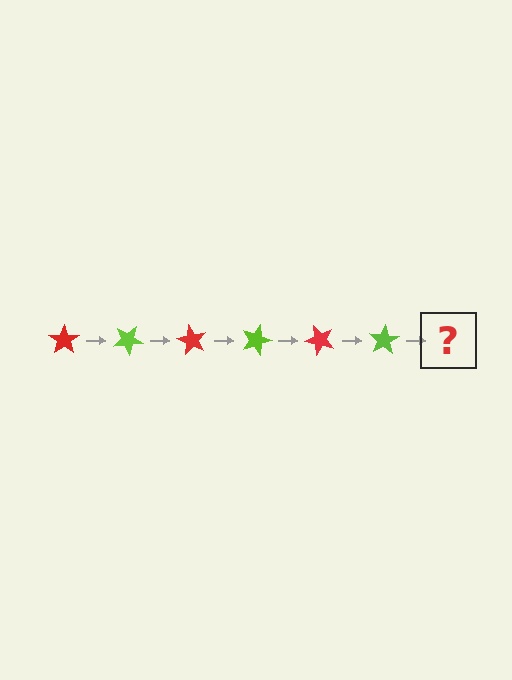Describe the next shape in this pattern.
It should be a red star, rotated 180 degrees from the start.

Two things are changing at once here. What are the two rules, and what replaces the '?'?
The two rules are that it rotates 30 degrees each step and the color cycles through red and lime. The '?' should be a red star, rotated 180 degrees from the start.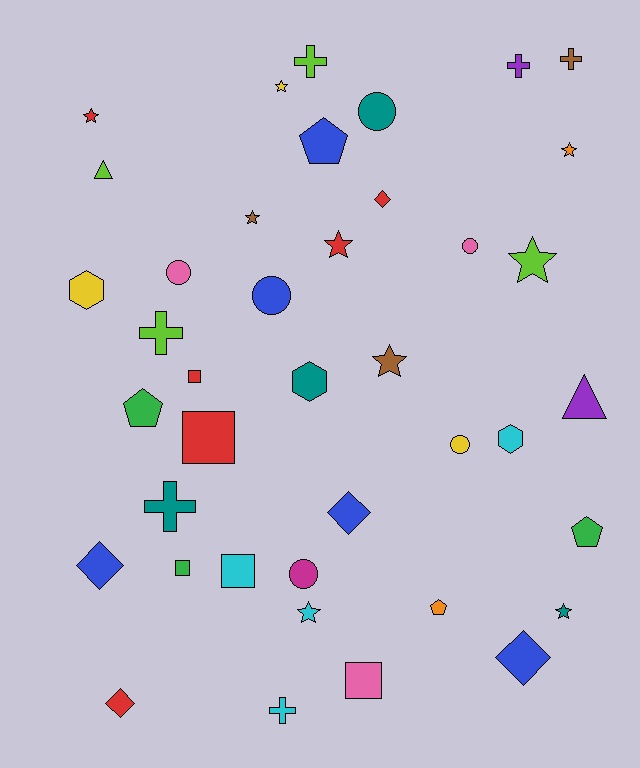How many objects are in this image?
There are 40 objects.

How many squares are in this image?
There are 5 squares.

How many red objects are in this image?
There are 6 red objects.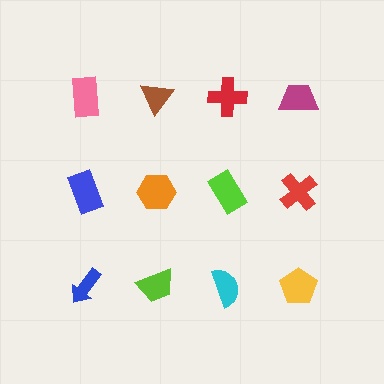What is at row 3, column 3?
A cyan semicircle.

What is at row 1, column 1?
A pink rectangle.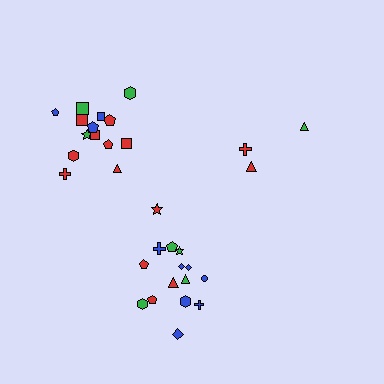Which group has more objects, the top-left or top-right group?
The top-left group.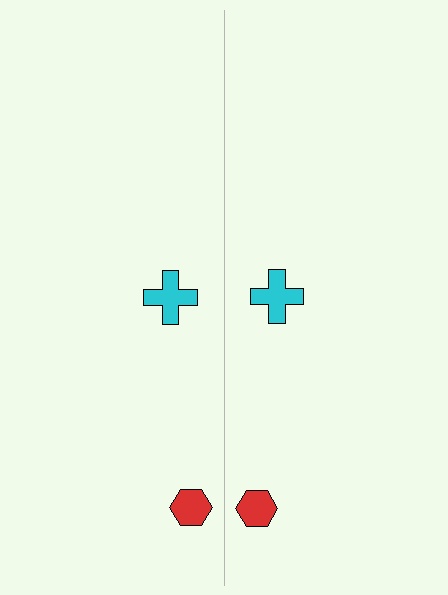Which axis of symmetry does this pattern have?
The pattern has a vertical axis of symmetry running through the center of the image.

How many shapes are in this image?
There are 4 shapes in this image.